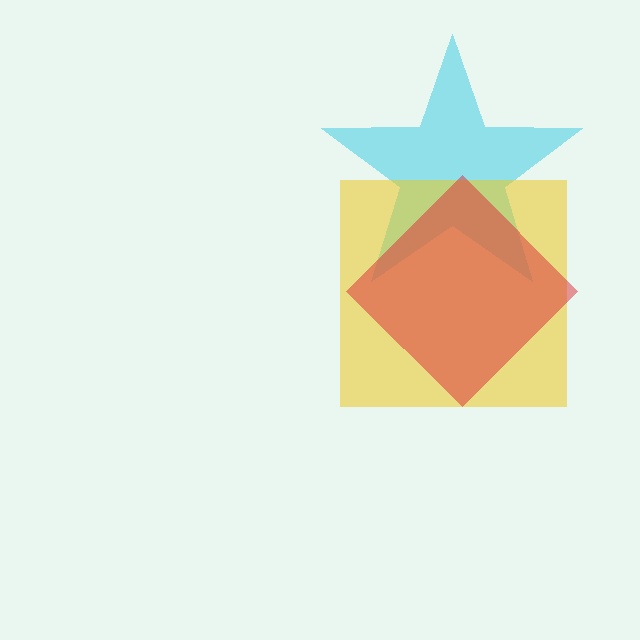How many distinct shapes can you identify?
There are 3 distinct shapes: a cyan star, a yellow square, a red diamond.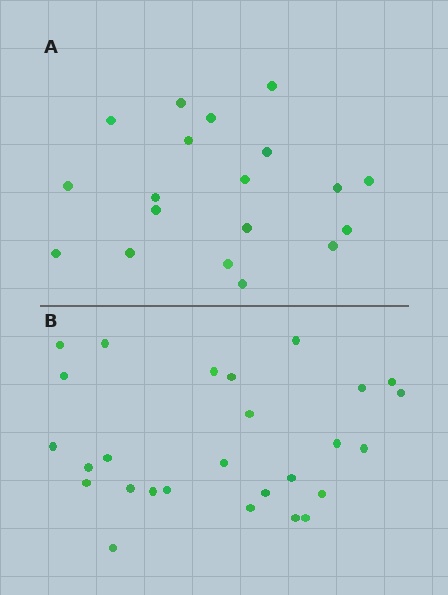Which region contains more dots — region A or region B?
Region B (the bottom region) has more dots.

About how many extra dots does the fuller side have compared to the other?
Region B has roughly 8 or so more dots than region A.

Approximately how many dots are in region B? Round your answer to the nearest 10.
About 30 dots. (The exact count is 27, which rounds to 30.)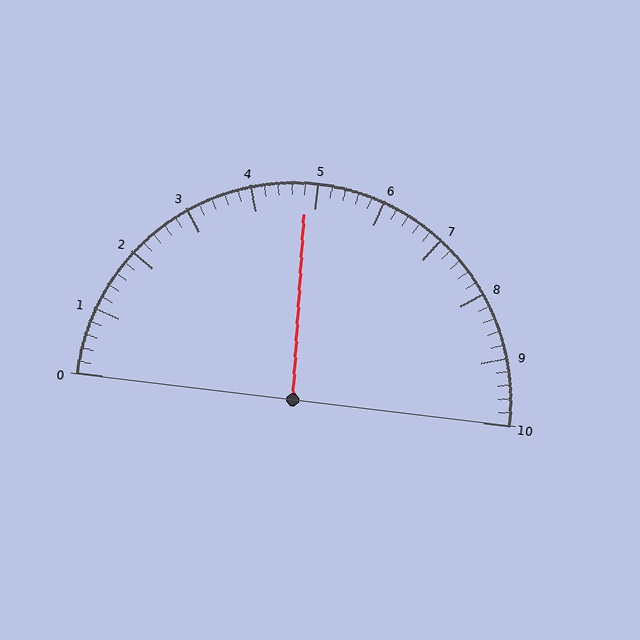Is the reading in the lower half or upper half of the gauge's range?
The reading is in the lower half of the range (0 to 10).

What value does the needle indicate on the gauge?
The needle indicates approximately 4.8.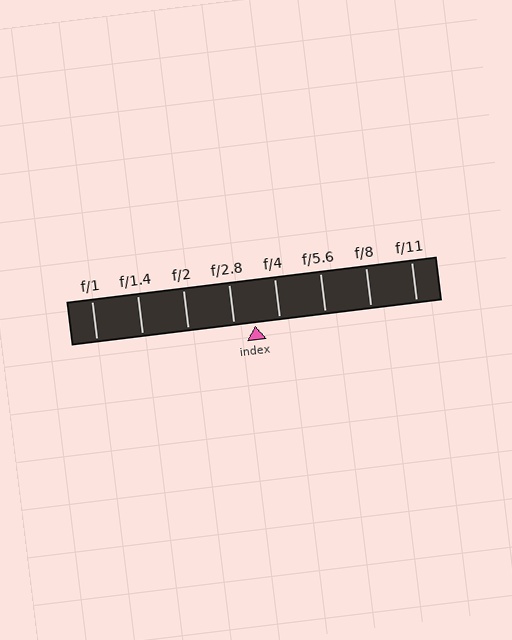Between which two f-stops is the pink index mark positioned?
The index mark is between f/2.8 and f/4.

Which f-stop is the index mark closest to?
The index mark is closest to f/2.8.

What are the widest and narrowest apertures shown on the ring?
The widest aperture shown is f/1 and the narrowest is f/11.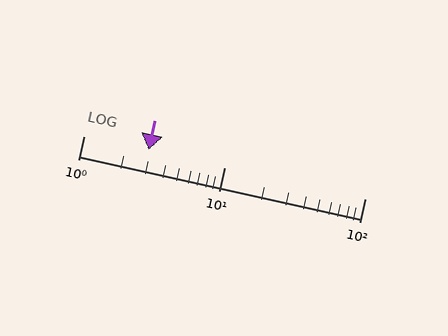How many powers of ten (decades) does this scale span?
The scale spans 2 decades, from 1 to 100.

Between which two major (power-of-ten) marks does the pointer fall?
The pointer is between 1 and 10.